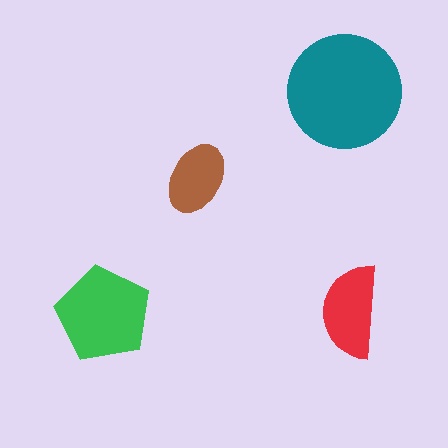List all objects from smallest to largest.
The brown ellipse, the red semicircle, the green pentagon, the teal circle.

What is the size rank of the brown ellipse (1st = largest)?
4th.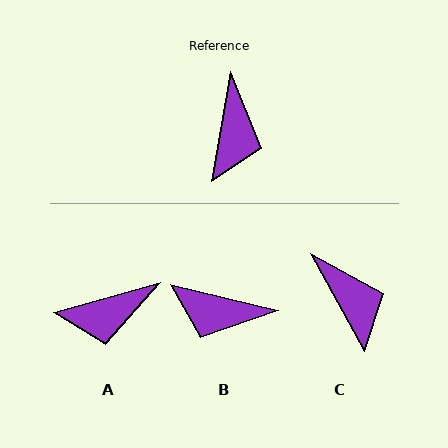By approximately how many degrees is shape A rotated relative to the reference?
Approximately 64 degrees clockwise.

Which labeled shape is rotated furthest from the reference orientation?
B, about 93 degrees away.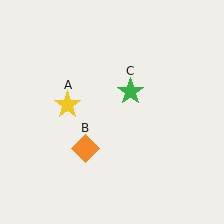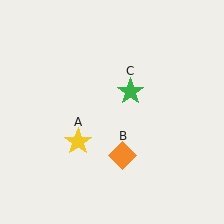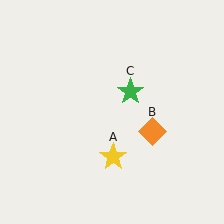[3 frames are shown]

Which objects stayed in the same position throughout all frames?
Green star (object C) remained stationary.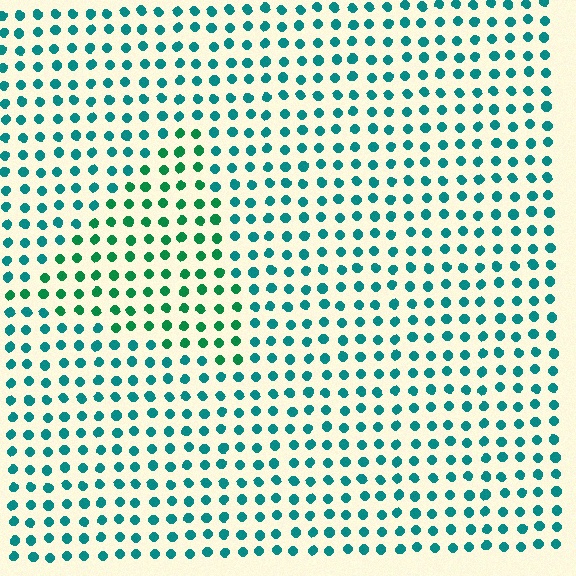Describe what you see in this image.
The image is filled with small teal elements in a uniform arrangement. A triangle-shaped region is visible where the elements are tinted to a slightly different hue, forming a subtle color boundary.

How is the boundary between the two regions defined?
The boundary is defined purely by a slight shift in hue (about 31 degrees). Spacing, size, and orientation are identical on both sides.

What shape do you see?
I see a triangle.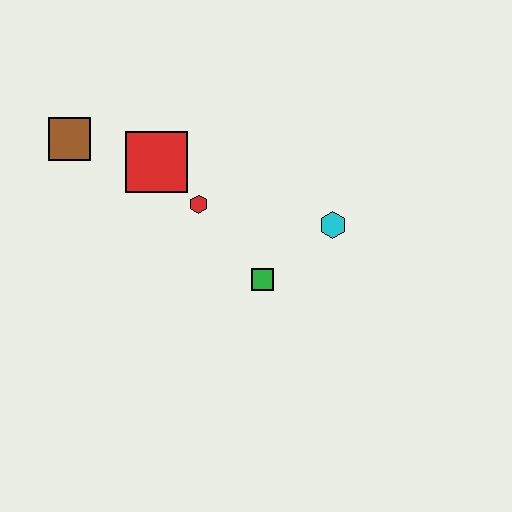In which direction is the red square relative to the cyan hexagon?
The red square is to the left of the cyan hexagon.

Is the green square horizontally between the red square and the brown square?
No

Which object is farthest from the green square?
The brown square is farthest from the green square.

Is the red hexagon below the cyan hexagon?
No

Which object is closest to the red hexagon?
The red square is closest to the red hexagon.